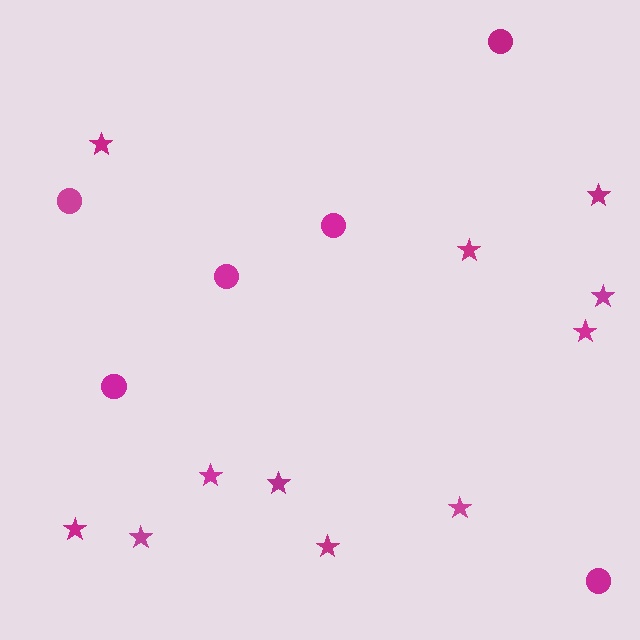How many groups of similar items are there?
There are 2 groups: one group of circles (6) and one group of stars (11).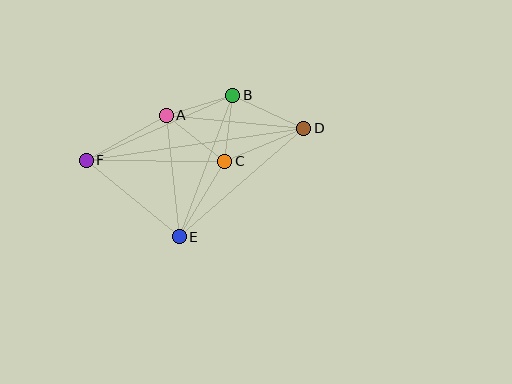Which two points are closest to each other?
Points B and C are closest to each other.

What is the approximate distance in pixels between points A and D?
The distance between A and D is approximately 138 pixels.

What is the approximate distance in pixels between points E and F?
The distance between E and F is approximately 120 pixels.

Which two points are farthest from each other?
Points D and F are farthest from each other.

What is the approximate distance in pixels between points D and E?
The distance between D and E is approximately 165 pixels.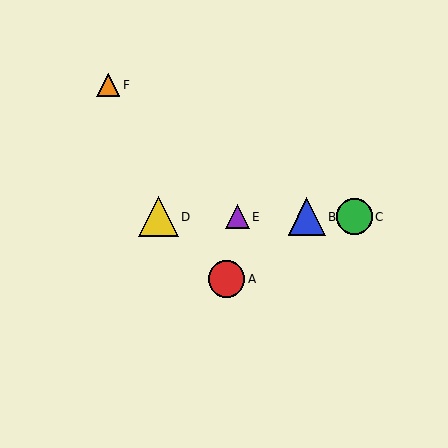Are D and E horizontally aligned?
Yes, both are at y≈217.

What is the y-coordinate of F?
Object F is at y≈85.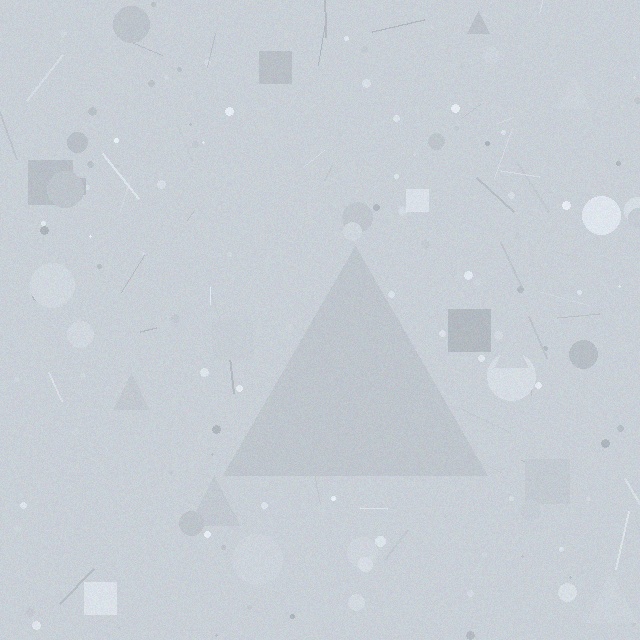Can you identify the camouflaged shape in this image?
The camouflaged shape is a triangle.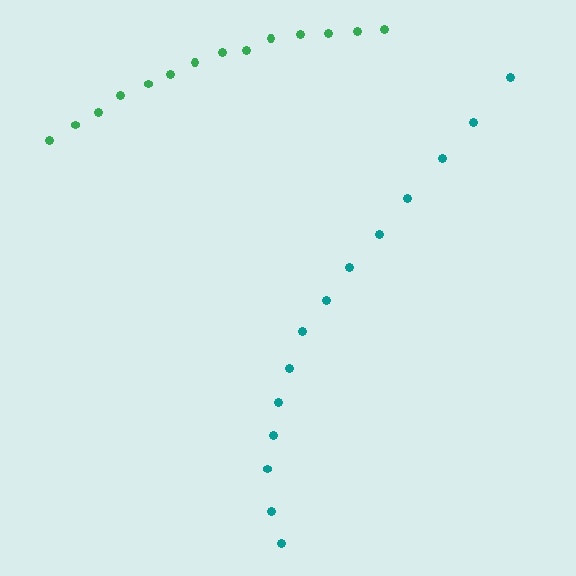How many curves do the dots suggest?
There are 2 distinct paths.